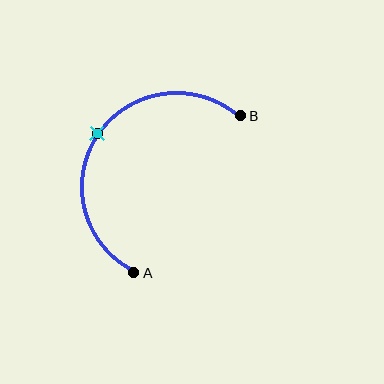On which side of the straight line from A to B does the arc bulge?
The arc bulges above and to the left of the straight line connecting A and B.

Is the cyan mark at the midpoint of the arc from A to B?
Yes. The cyan mark lies on the arc at equal arc-length from both A and B — it is the arc midpoint.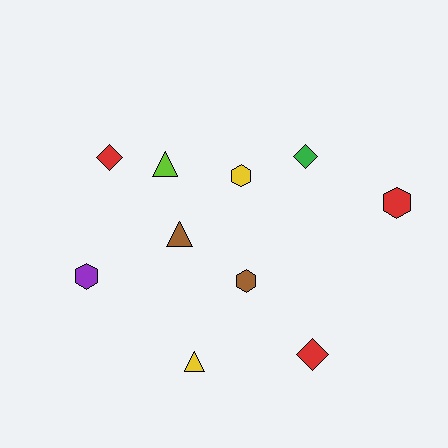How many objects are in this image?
There are 10 objects.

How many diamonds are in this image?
There are 3 diamonds.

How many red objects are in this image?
There are 3 red objects.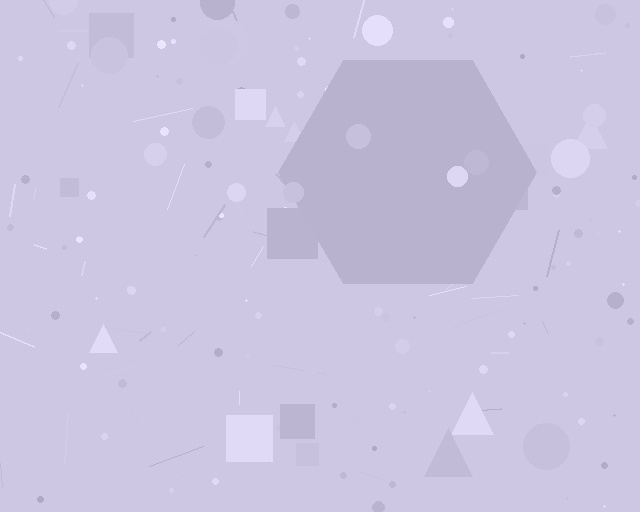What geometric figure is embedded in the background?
A hexagon is embedded in the background.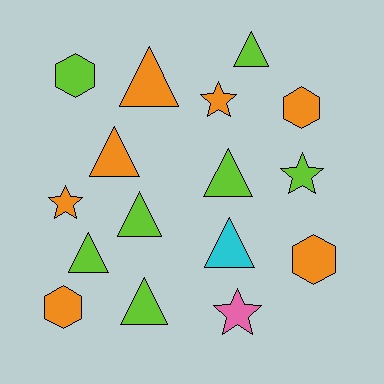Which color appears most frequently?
Orange, with 7 objects.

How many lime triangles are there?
There are 5 lime triangles.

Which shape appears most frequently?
Triangle, with 8 objects.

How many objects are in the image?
There are 16 objects.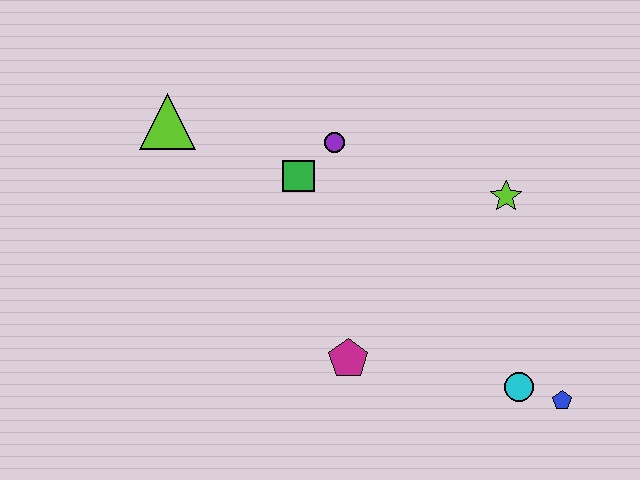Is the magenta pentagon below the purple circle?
Yes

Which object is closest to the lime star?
The purple circle is closest to the lime star.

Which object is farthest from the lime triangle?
The blue pentagon is farthest from the lime triangle.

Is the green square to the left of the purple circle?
Yes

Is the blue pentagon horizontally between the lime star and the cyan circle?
No